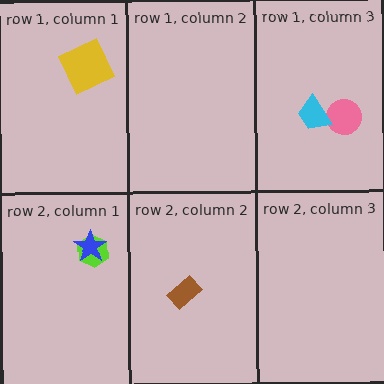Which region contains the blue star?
The row 2, column 1 region.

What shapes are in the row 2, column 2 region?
The brown rectangle.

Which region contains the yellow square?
The row 1, column 1 region.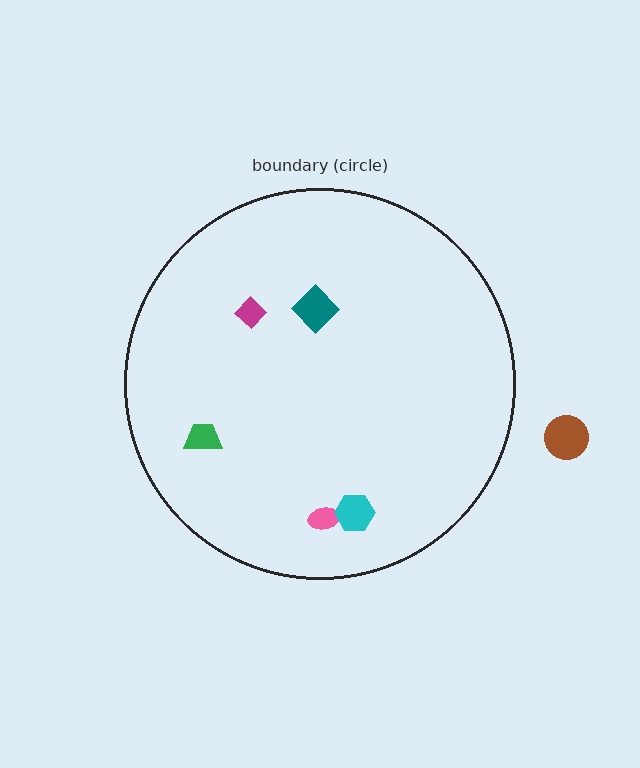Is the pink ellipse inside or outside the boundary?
Inside.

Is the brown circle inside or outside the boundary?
Outside.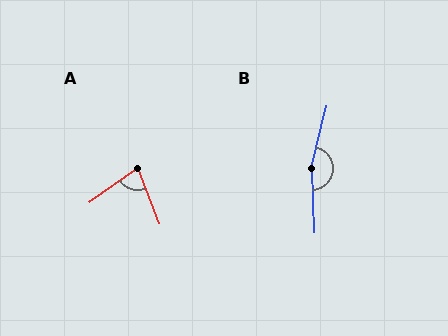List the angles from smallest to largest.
A (76°), B (164°).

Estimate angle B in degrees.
Approximately 164 degrees.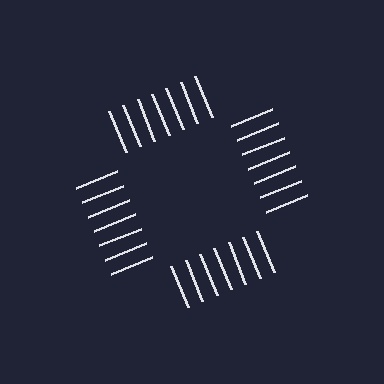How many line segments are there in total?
28 — 7 along each of the 4 edges.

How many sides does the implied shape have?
4 sides — the line-ends trace a square.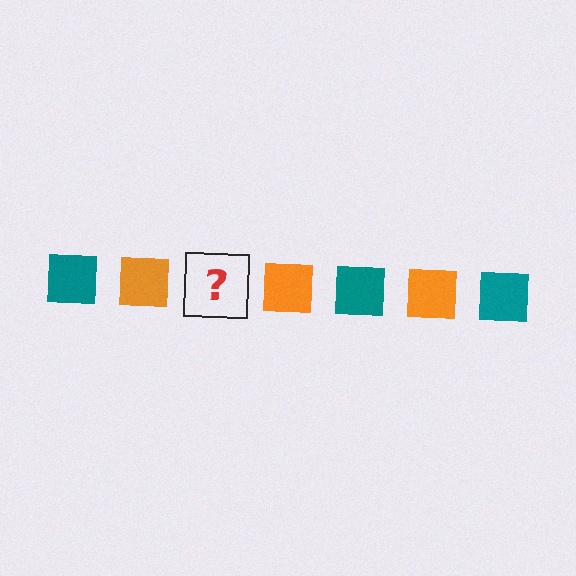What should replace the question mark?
The question mark should be replaced with a teal square.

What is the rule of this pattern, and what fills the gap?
The rule is that the pattern cycles through teal, orange squares. The gap should be filled with a teal square.